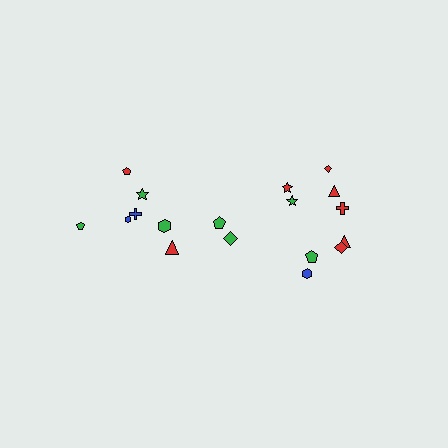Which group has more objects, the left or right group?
The right group.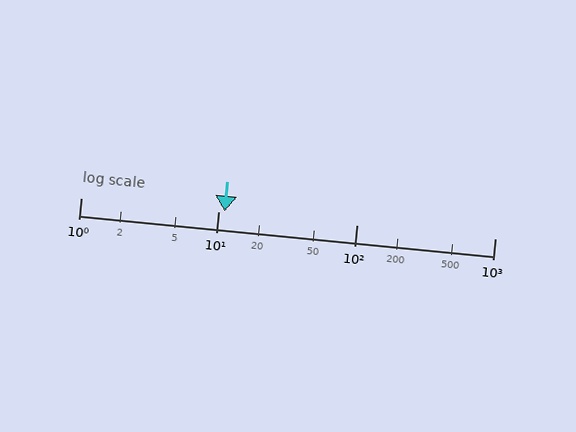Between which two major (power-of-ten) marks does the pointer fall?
The pointer is between 10 and 100.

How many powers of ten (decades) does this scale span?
The scale spans 3 decades, from 1 to 1000.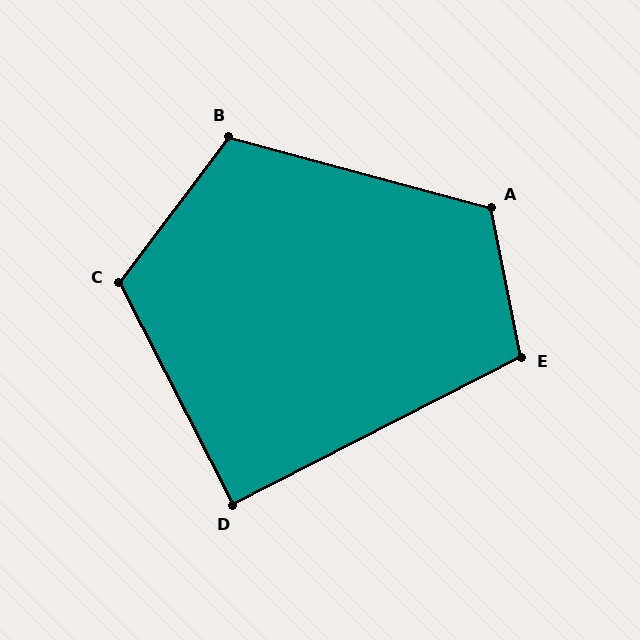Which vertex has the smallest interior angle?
D, at approximately 90 degrees.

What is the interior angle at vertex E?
Approximately 106 degrees (obtuse).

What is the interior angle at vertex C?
Approximately 116 degrees (obtuse).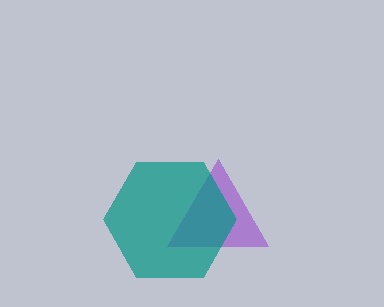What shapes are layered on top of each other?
The layered shapes are: a purple triangle, a teal hexagon.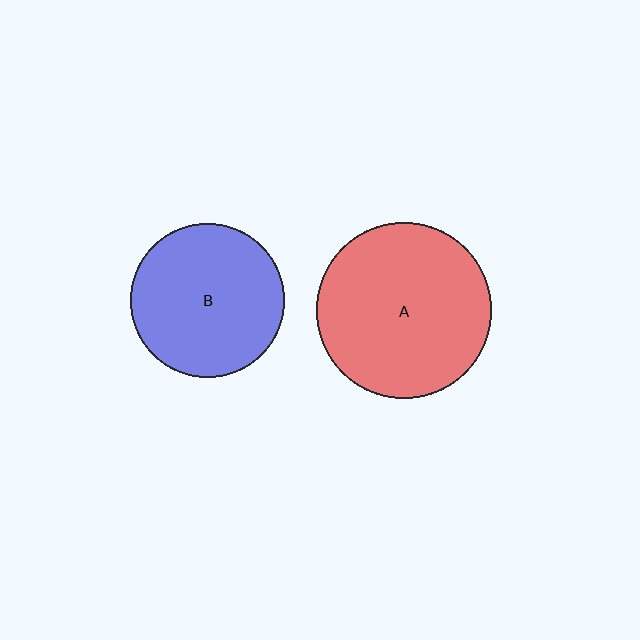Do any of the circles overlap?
No, none of the circles overlap.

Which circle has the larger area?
Circle A (red).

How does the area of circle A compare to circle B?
Approximately 1.3 times.